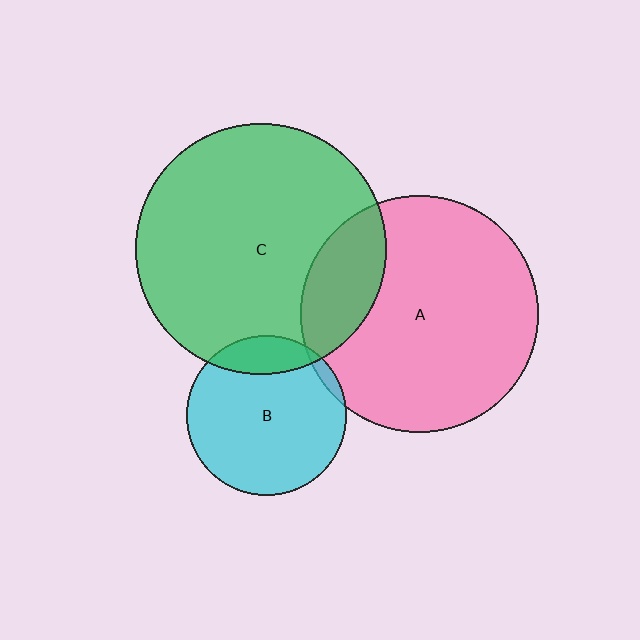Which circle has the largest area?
Circle C (green).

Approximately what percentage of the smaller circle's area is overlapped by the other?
Approximately 5%.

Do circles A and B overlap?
Yes.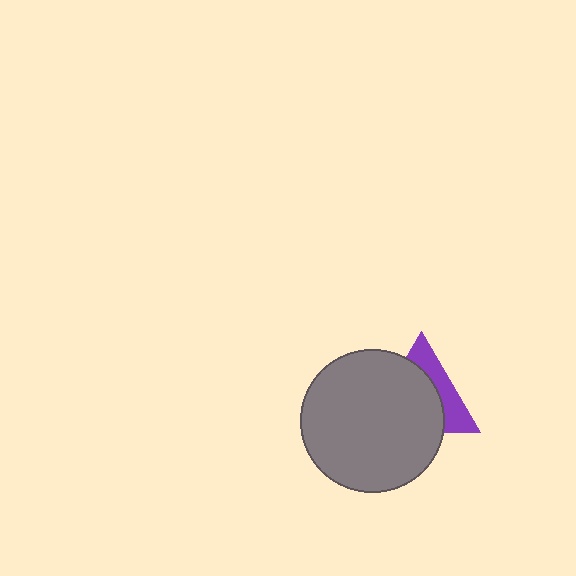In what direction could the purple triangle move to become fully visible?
The purple triangle could move toward the upper-right. That would shift it out from behind the gray circle entirely.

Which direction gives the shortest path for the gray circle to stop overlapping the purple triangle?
Moving toward the lower-left gives the shortest separation.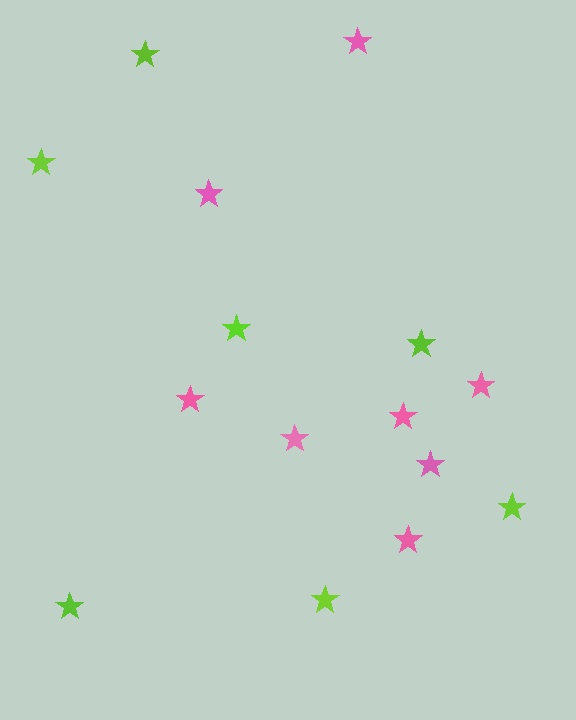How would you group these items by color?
There are 2 groups: one group of lime stars (7) and one group of pink stars (8).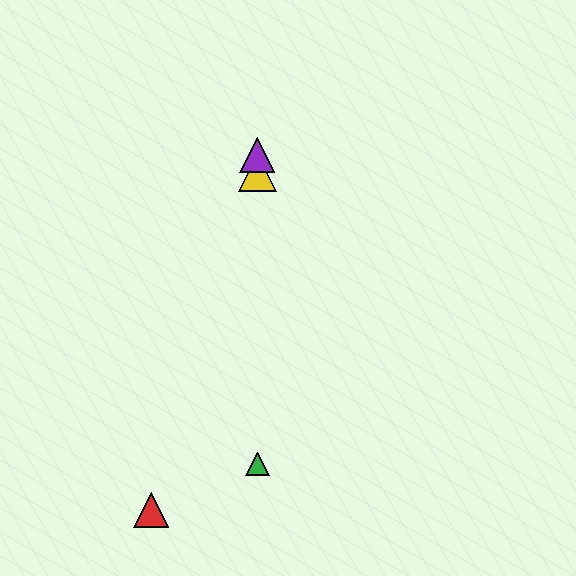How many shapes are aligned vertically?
4 shapes (the blue triangle, the green triangle, the yellow triangle, the purple triangle) are aligned vertically.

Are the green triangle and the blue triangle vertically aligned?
Yes, both are at x≈257.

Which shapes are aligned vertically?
The blue triangle, the green triangle, the yellow triangle, the purple triangle are aligned vertically.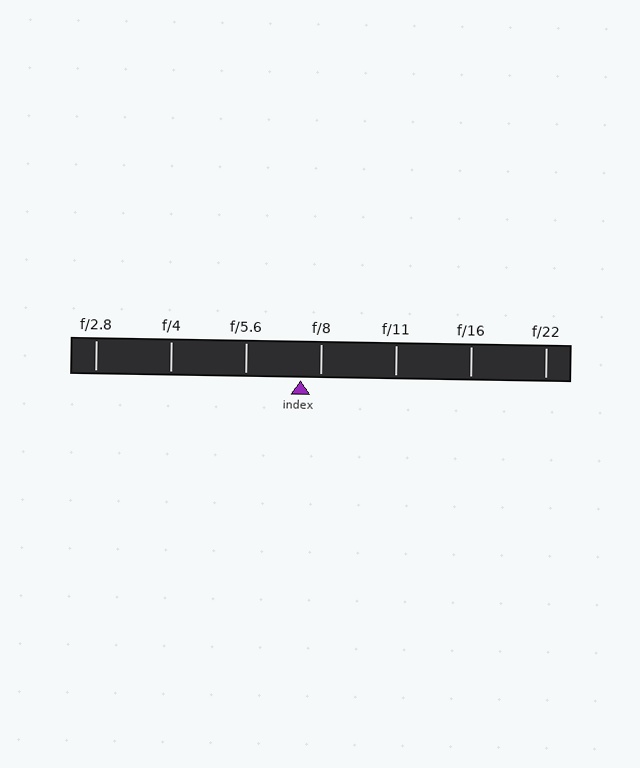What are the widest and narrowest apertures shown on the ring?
The widest aperture shown is f/2.8 and the narrowest is f/22.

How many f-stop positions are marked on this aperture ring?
There are 7 f-stop positions marked.